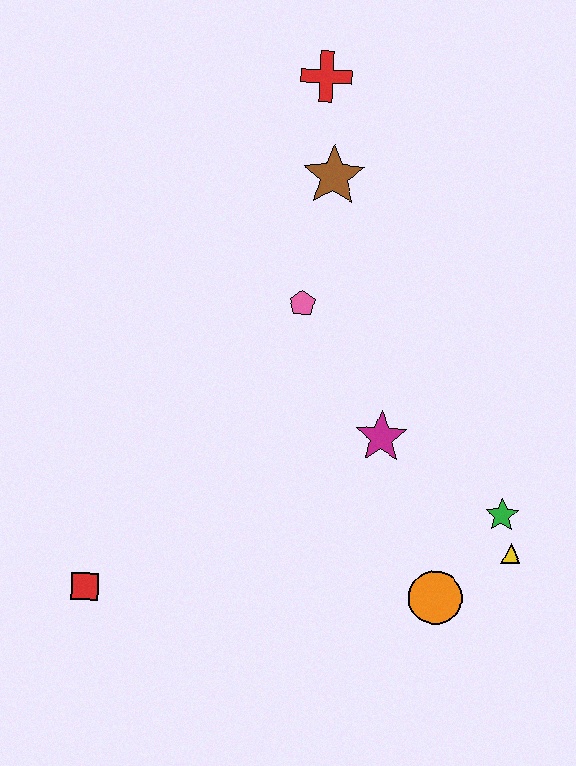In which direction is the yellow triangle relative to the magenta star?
The yellow triangle is to the right of the magenta star.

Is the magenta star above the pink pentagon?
No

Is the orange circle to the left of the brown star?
No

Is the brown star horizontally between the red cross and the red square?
No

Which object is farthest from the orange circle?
The red cross is farthest from the orange circle.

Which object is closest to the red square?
The magenta star is closest to the red square.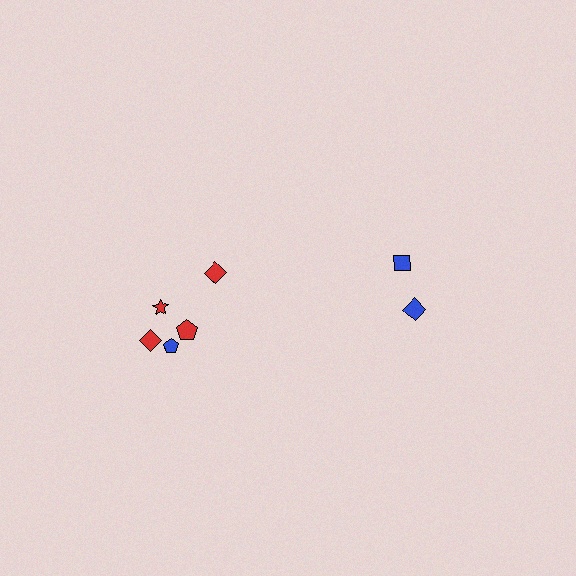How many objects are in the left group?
There are 5 objects.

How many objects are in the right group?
There are 3 objects.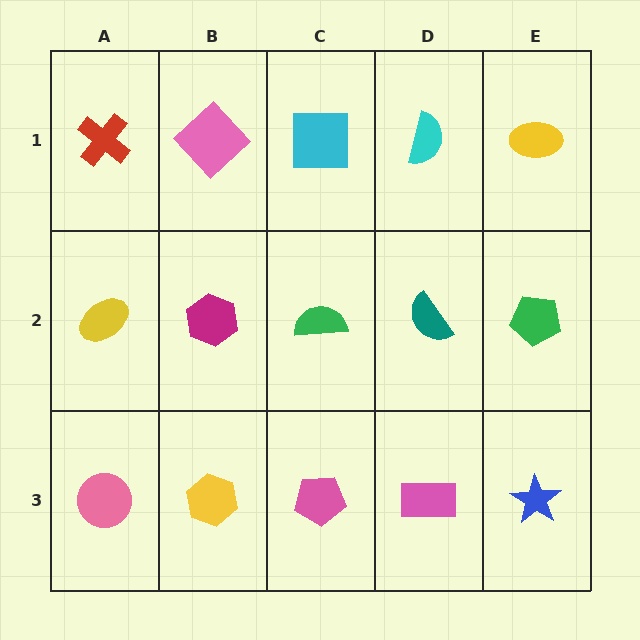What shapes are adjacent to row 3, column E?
A green pentagon (row 2, column E), a pink rectangle (row 3, column D).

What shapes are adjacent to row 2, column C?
A cyan square (row 1, column C), a pink pentagon (row 3, column C), a magenta hexagon (row 2, column B), a teal semicircle (row 2, column D).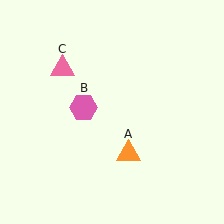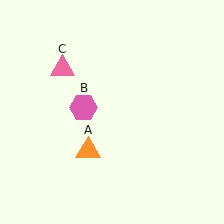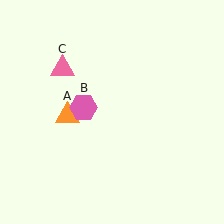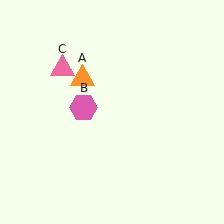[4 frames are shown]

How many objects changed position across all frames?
1 object changed position: orange triangle (object A).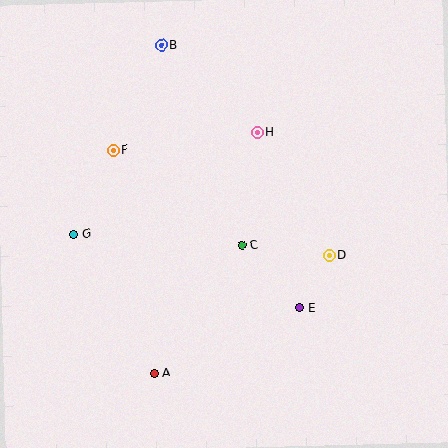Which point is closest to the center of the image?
Point C at (242, 245) is closest to the center.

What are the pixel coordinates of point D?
Point D is at (329, 256).